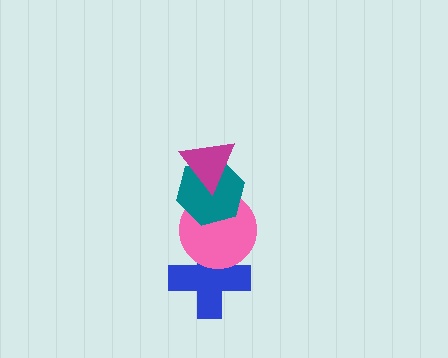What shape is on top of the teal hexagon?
The magenta triangle is on top of the teal hexagon.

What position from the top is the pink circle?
The pink circle is 3rd from the top.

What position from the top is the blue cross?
The blue cross is 4th from the top.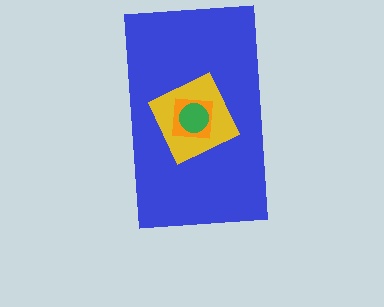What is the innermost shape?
The green circle.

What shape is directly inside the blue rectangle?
The yellow square.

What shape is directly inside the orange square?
The green circle.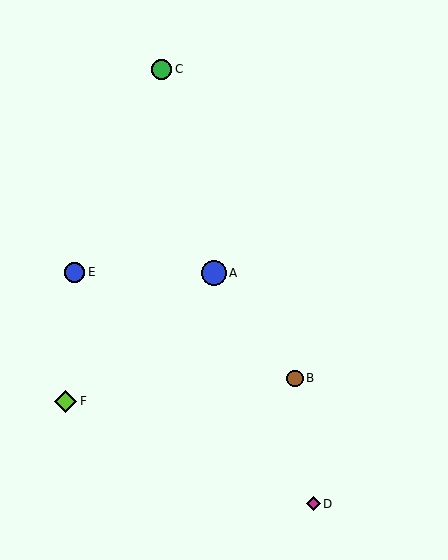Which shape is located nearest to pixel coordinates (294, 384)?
The brown circle (labeled B) at (295, 378) is nearest to that location.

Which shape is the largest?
The blue circle (labeled A) is the largest.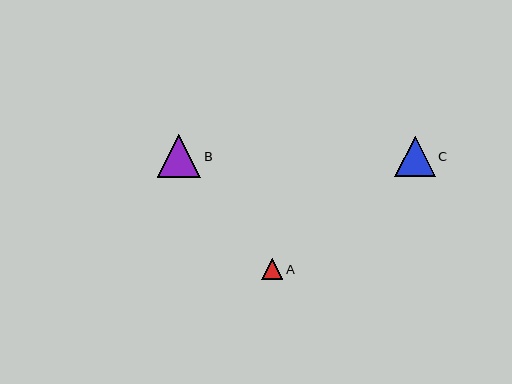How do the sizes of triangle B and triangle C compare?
Triangle B and triangle C are approximately the same size.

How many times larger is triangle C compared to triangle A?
Triangle C is approximately 1.9 times the size of triangle A.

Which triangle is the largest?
Triangle B is the largest with a size of approximately 43 pixels.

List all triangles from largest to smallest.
From largest to smallest: B, C, A.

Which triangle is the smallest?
Triangle A is the smallest with a size of approximately 21 pixels.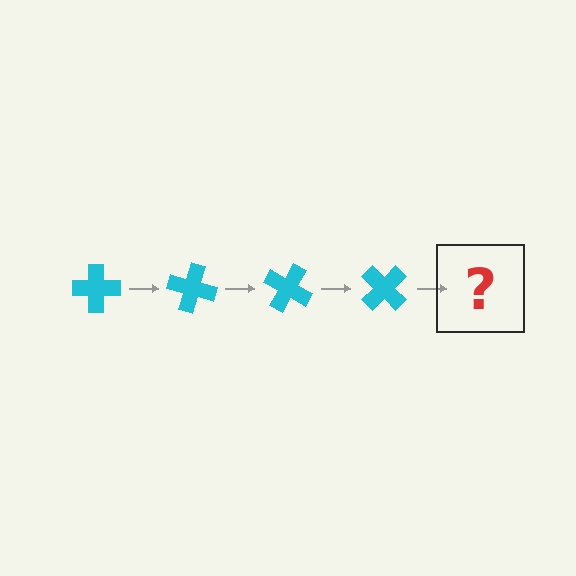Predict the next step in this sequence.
The next step is a cyan cross rotated 60 degrees.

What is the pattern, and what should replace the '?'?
The pattern is that the cross rotates 15 degrees each step. The '?' should be a cyan cross rotated 60 degrees.